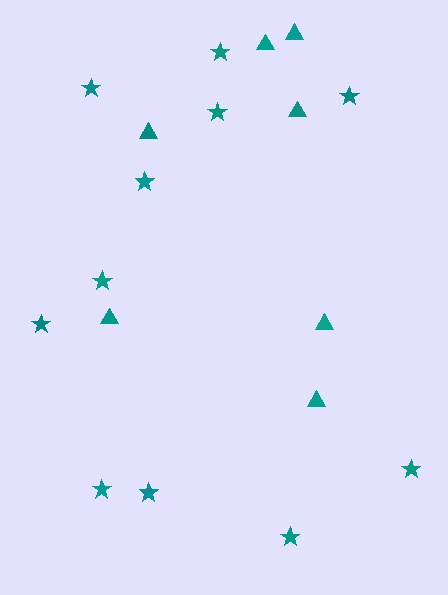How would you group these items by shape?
There are 2 groups: one group of triangles (7) and one group of stars (11).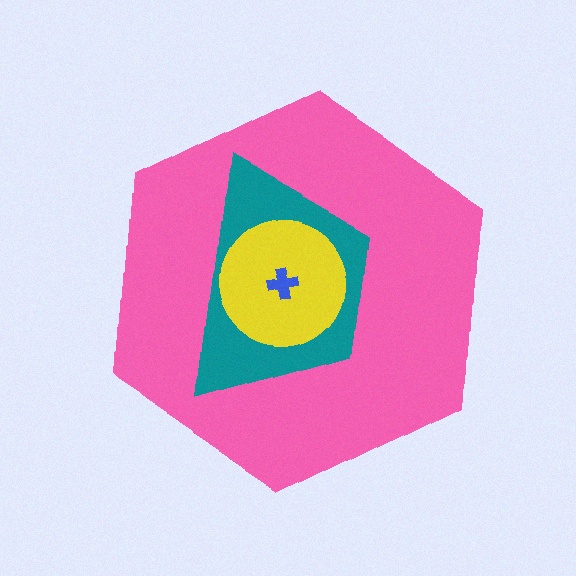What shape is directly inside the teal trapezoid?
The yellow circle.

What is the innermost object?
The blue cross.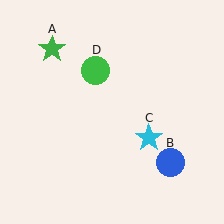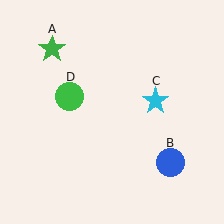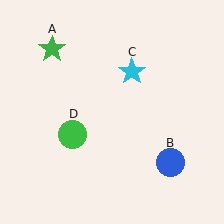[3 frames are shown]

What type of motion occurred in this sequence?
The cyan star (object C), green circle (object D) rotated counterclockwise around the center of the scene.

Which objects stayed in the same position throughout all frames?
Green star (object A) and blue circle (object B) remained stationary.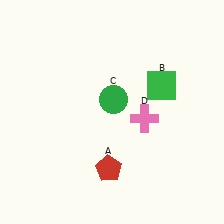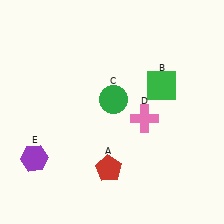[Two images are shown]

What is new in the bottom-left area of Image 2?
A purple hexagon (E) was added in the bottom-left area of Image 2.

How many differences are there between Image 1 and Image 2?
There is 1 difference between the two images.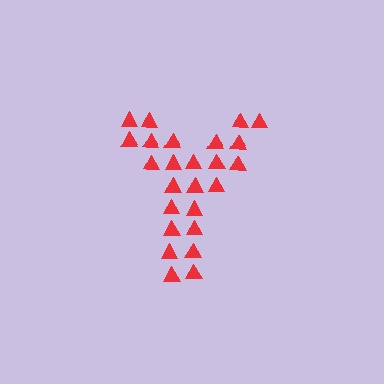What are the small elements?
The small elements are triangles.